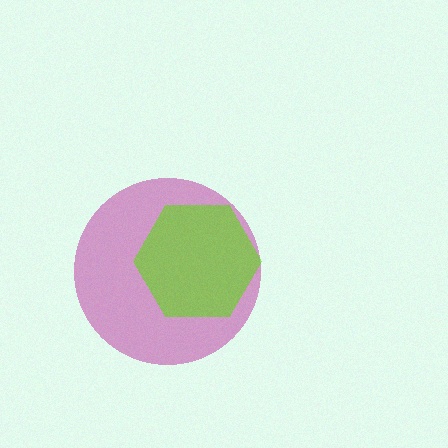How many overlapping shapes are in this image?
There are 2 overlapping shapes in the image.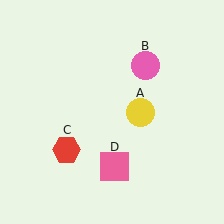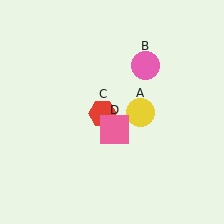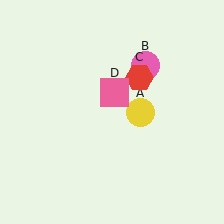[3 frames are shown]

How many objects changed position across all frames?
2 objects changed position: red hexagon (object C), pink square (object D).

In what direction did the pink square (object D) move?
The pink square (object D) moved up.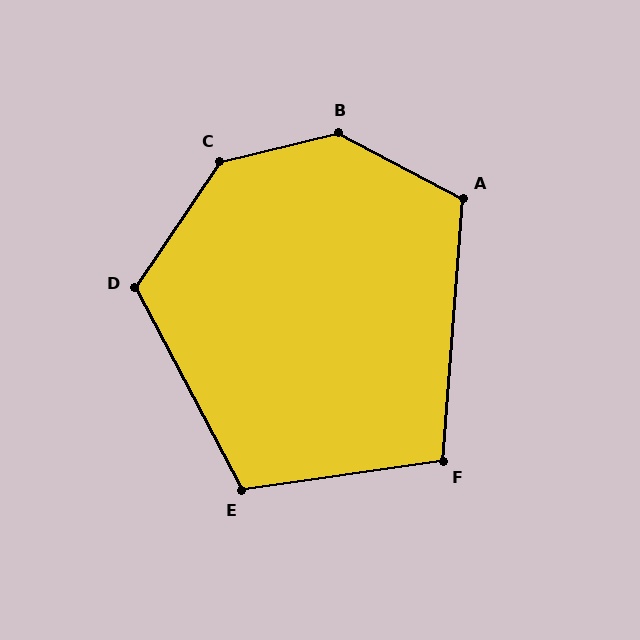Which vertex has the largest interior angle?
B, at approximately 139 degrees.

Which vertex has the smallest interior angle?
F, at approximately 102 degrees.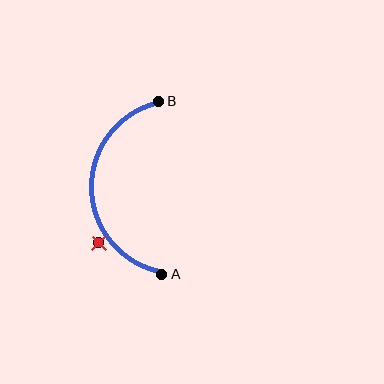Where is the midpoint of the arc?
The arc midpoint is the point on the curve farthest from the straight line joining A and B. It sits to the left of that line.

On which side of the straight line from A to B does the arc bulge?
The arc bulges to the left of the straight line connecting A and B.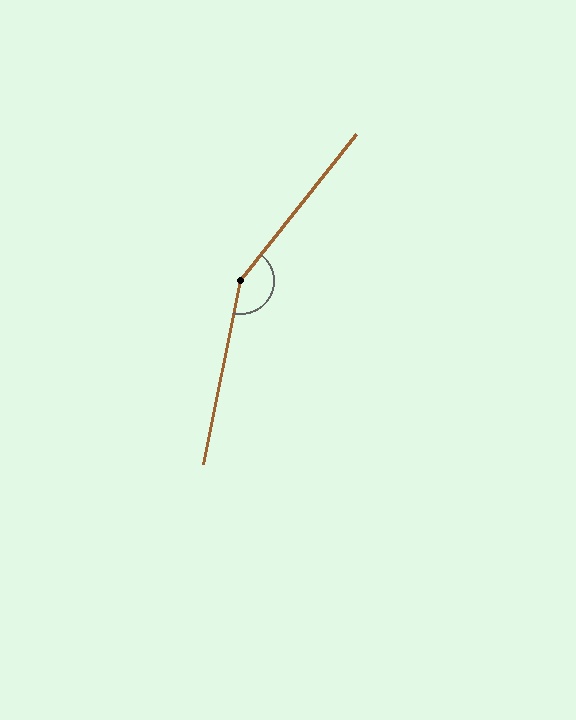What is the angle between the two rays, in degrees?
Approximately 153 degrees.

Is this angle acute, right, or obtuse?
It is obtuse.